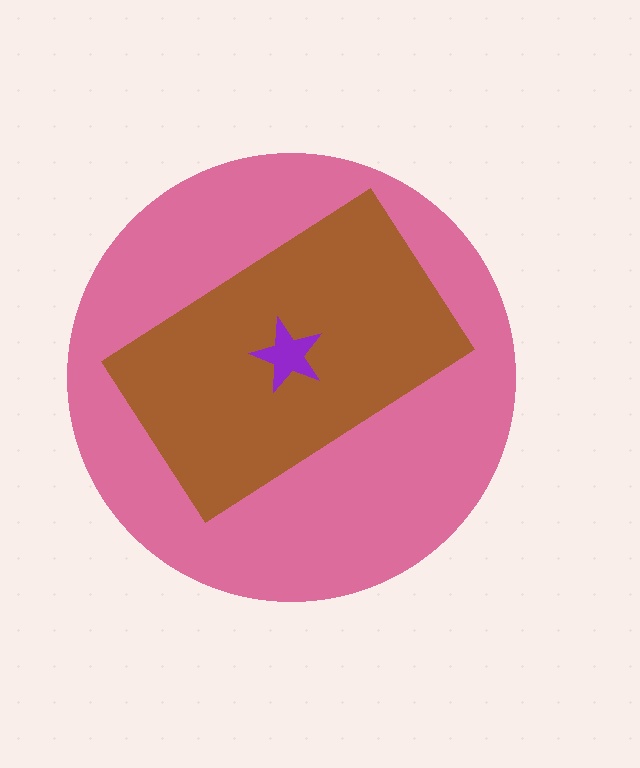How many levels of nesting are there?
3.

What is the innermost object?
The purple star.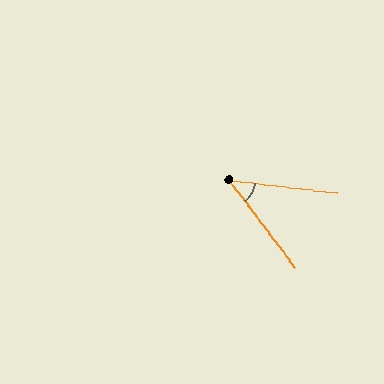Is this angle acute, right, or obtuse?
It is acute.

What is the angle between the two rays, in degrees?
Approximately 46 degrees.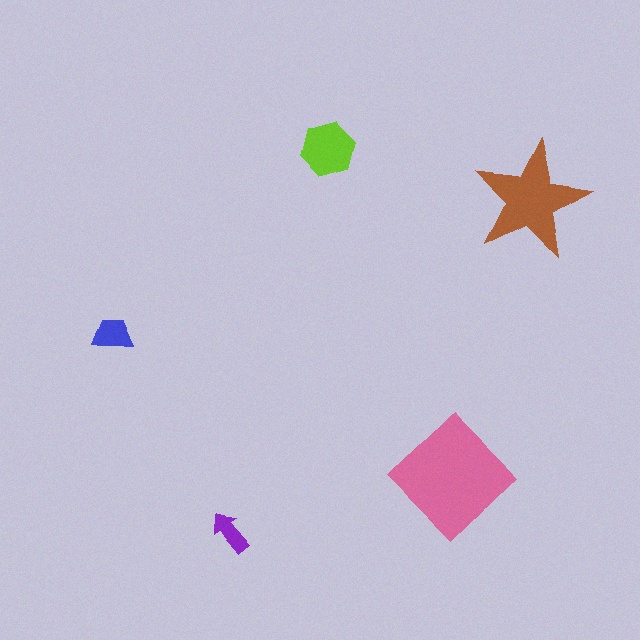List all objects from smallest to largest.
The purple arrow, the blue trapezoid, the lime hexagon, the brown star, the pink diamond.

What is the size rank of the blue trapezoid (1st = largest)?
4th.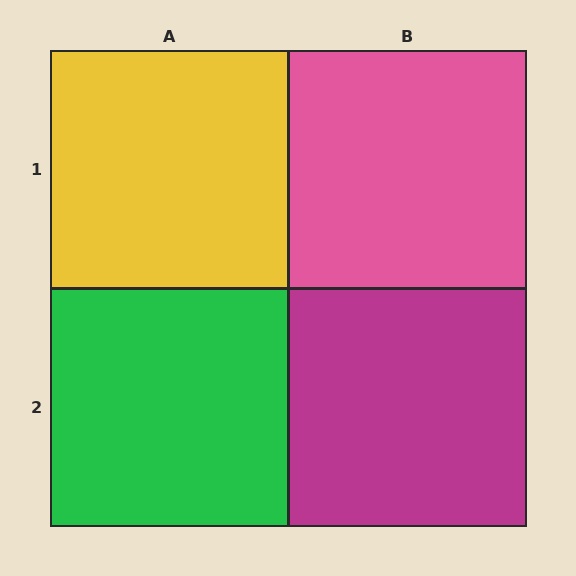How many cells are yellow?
1 cell is yellow.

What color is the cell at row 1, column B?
Pink.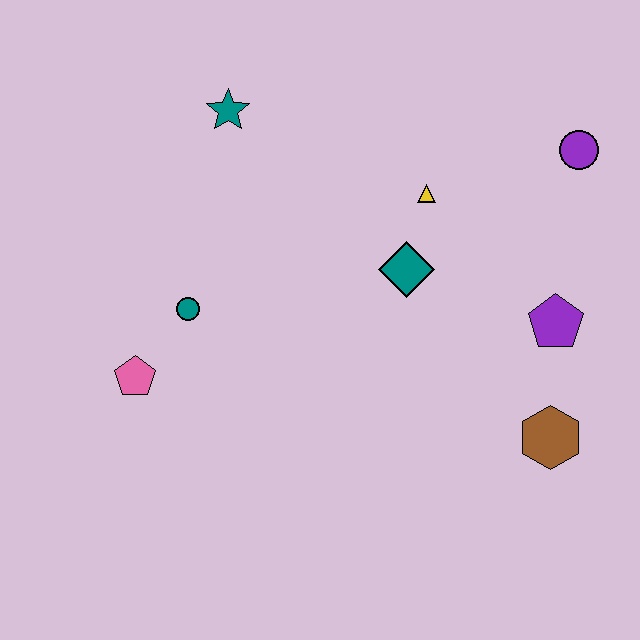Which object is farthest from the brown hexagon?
The teal star is farthest from the brown hexagon.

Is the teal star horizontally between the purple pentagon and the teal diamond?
No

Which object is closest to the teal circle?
The pink pentagon is closest to the teal circle.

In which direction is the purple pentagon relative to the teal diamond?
The purple pentagon is to the right of the teal diamond.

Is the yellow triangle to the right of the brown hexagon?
No